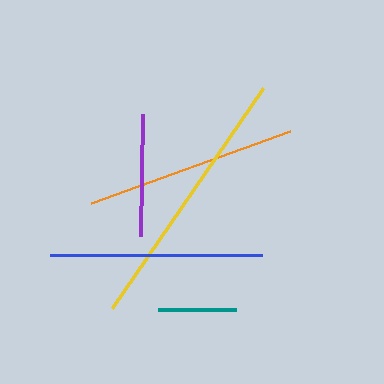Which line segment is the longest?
The yellow line is the longest at approximately 267 pixels.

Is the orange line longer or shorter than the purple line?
The orange line is longer than the purple line.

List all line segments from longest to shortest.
From longest to shortest: yellow, blue, orange, purple, teal.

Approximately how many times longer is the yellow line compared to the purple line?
The yellow line is approximately 2.2 times the length of the purple line.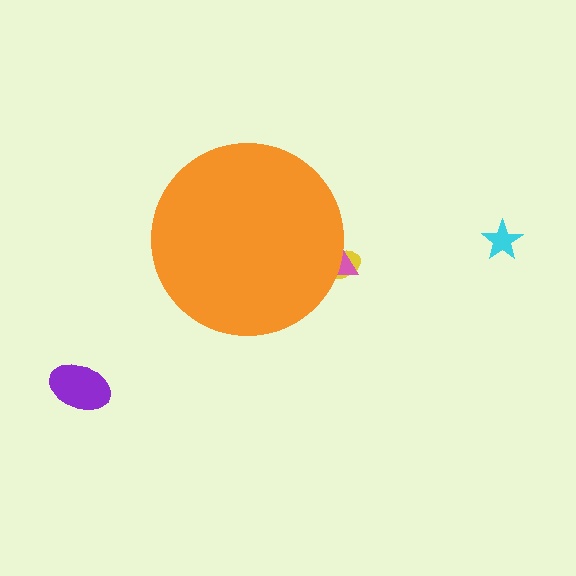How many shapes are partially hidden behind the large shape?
2 shapes are partially hidden.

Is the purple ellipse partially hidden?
No, the purple ellipse is fully visible.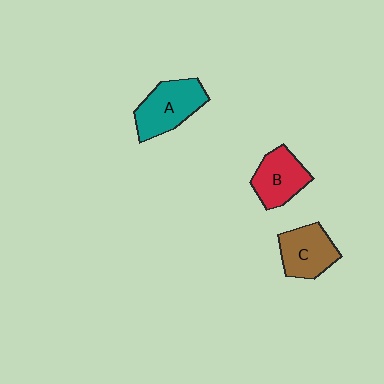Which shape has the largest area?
Shape A (teal).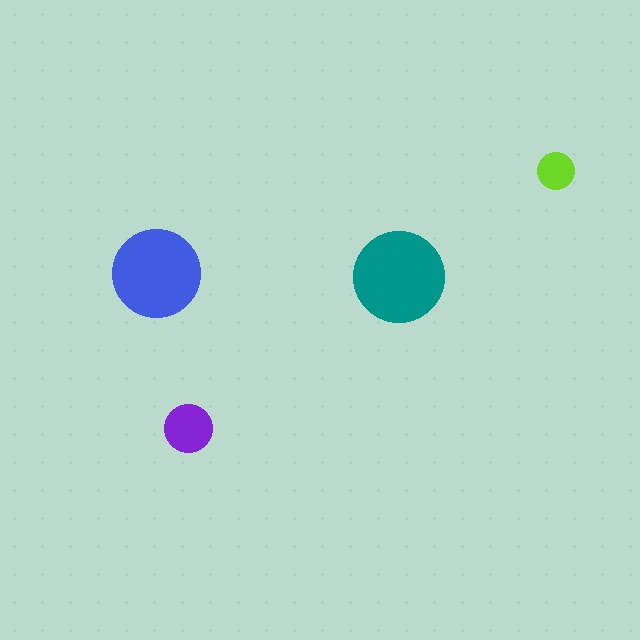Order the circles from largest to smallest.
the teal one, the blue one, the purple one, the lime one.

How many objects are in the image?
There are 4 objects in the image.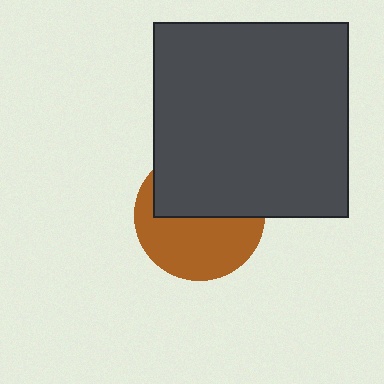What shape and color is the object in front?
The object in front is a dark gray square.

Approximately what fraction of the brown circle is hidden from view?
Roughly 47% of the brown circle is hidden behind the dark gray square.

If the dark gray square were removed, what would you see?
You would see the complete brown circle.